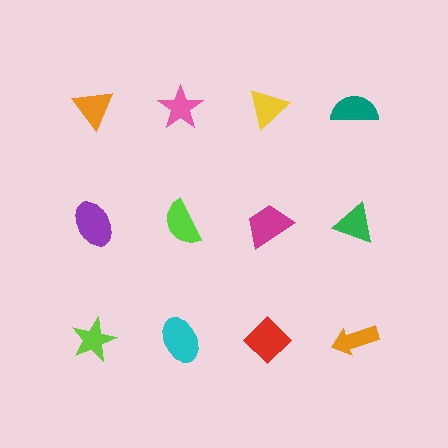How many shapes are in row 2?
4 shapes.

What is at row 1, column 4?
A teal semicircle.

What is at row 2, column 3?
A magenta trapezoid.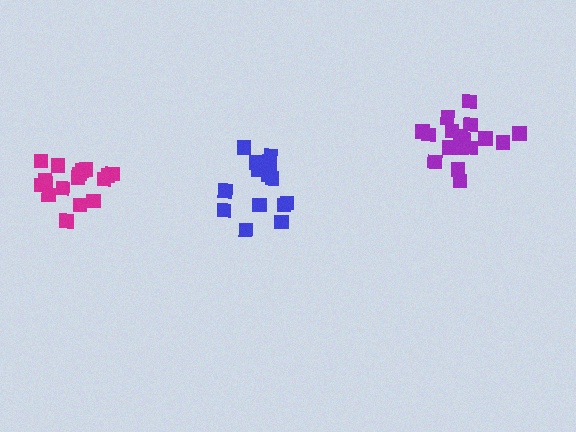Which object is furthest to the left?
The magenta cluster is leftmost.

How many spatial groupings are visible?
There are 3 spatial groupings.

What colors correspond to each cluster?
The clusters are colored: blue, purple, magenta.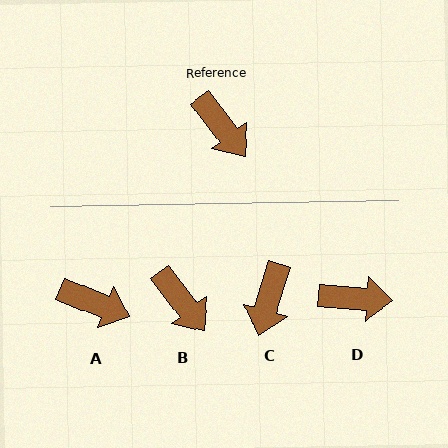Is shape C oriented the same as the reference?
No, it is off by about 54 degrees.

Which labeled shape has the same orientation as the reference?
B.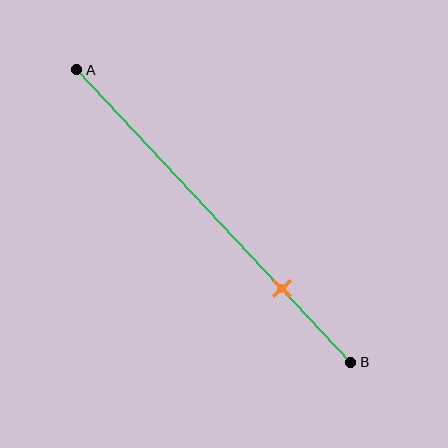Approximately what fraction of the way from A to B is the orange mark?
The orange mark is approximately 75% of the way from A to B.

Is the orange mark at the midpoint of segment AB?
No, the mark is at about 75% from A, not at the 50% midpoint.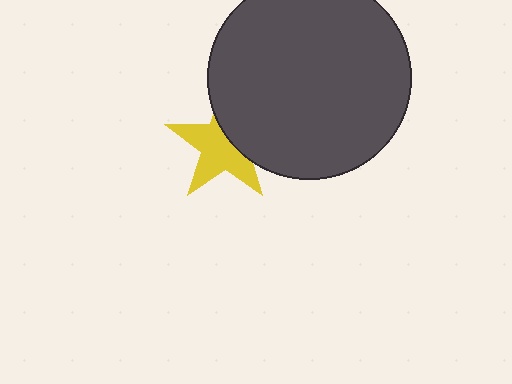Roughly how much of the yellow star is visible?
About half of it is visible (roughly 61%).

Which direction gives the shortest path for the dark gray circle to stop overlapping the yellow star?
Moving right gives the shortest separation.